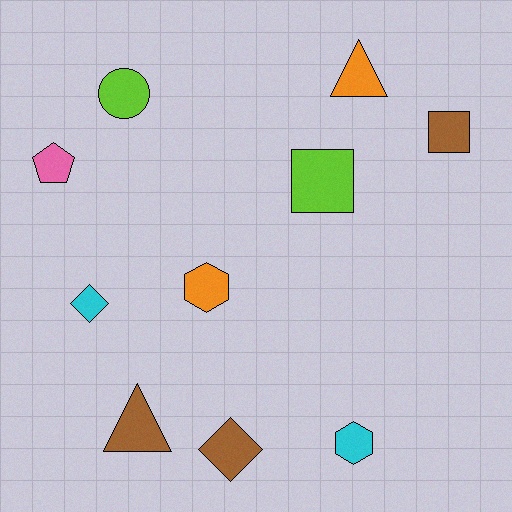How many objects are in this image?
There are 10 objects.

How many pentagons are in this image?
There is 1 pentagon.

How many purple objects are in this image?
There are no purple objects.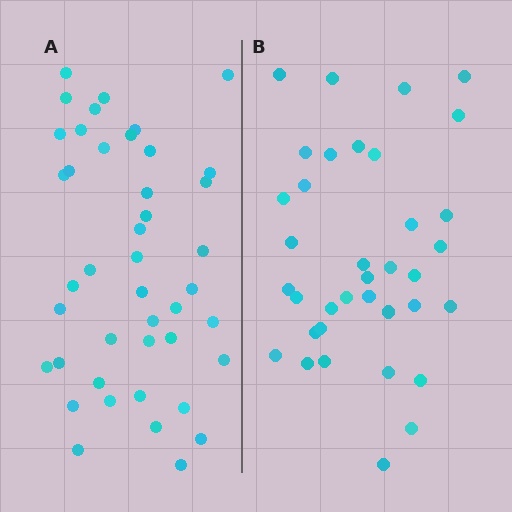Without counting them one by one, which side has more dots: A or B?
Region A (the left region) has more dots.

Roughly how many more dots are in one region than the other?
Region A has roughly 8 or so more dots than region B.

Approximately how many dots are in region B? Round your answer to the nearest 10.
About 40 dots. (The exact count is 36, which rounds to 40.)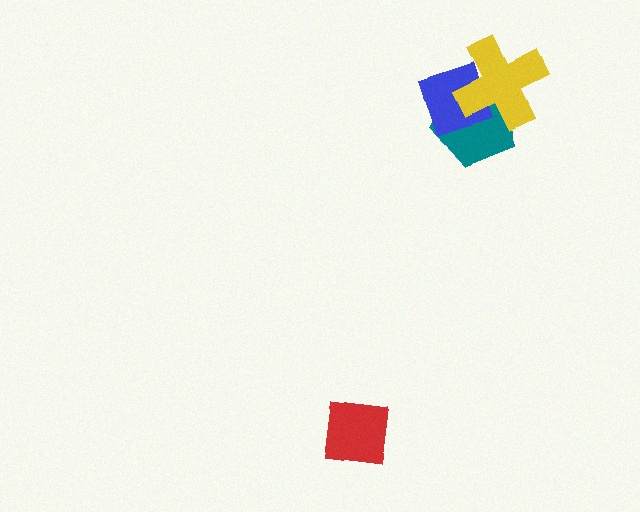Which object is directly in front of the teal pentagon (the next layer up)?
The blue square is directly in front of the teal pentagon.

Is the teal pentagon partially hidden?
Yes, it is partially covered by another shape.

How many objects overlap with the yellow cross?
2 objects overlap with the yellow cross.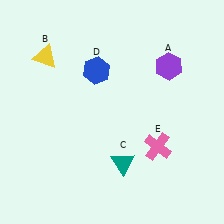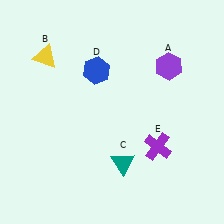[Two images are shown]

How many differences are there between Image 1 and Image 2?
There is 1 difference between the two images.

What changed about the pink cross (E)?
In Image 1, E is pink. In Image 2, it changed to purple.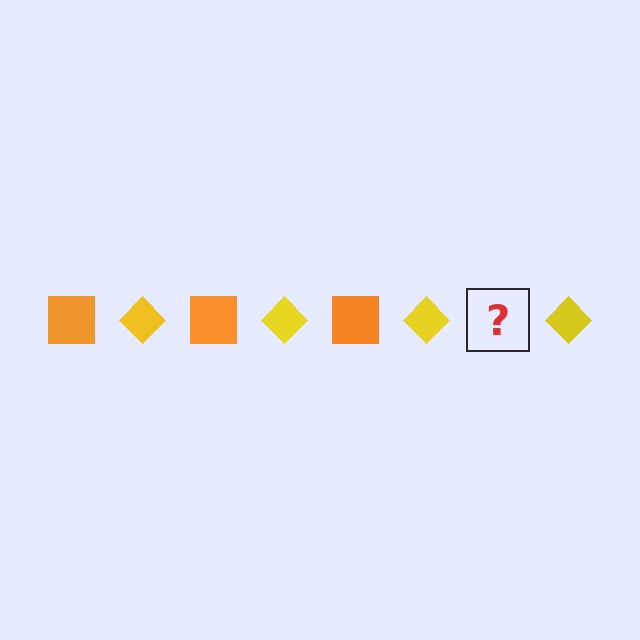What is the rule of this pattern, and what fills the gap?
The rule is that the pattern alternates between orange square and yellow diamond. The gap should be filled with an orange square.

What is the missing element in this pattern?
The missing element is an orange square.